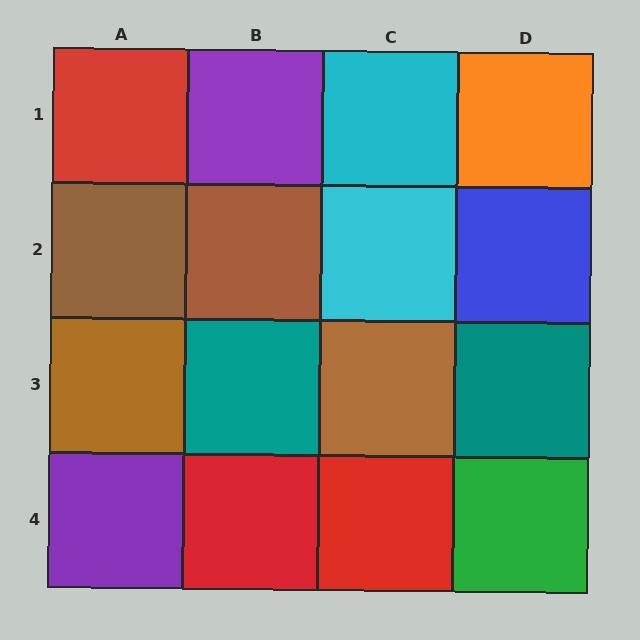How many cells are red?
3 cells are red.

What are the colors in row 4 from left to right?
Purple, red, red, green.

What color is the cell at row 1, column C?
Cyan.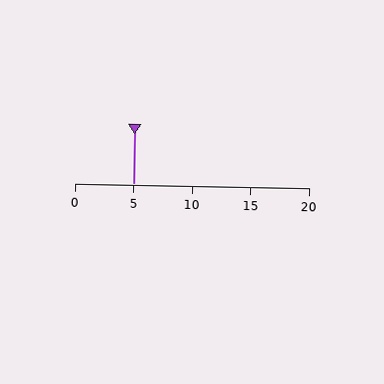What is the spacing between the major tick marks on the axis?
The major ticks are spaced 5 apart.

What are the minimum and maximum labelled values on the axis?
The axis runs from 0 to 20.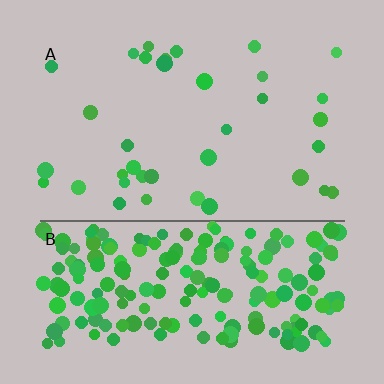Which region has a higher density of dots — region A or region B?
B (the bottom).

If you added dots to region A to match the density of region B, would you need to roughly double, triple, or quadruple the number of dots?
Approximately quadruple.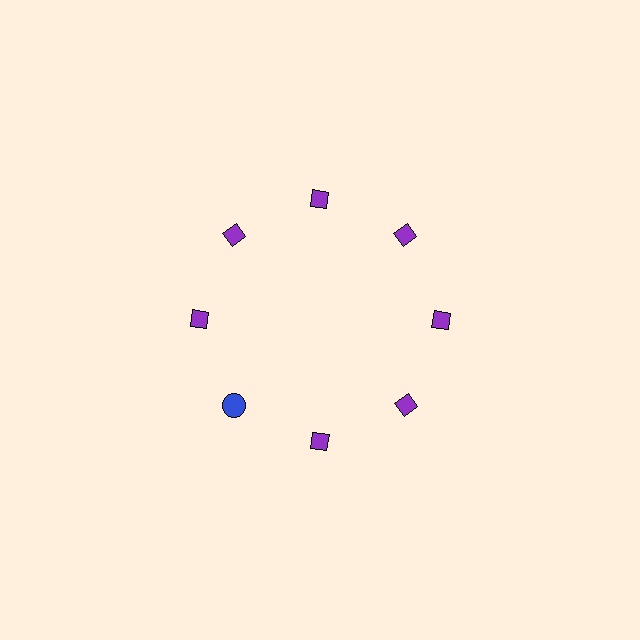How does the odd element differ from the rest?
It differs in both color (blue instead of purple) and shape (circle instead of diamond).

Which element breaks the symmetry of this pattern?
The blue circle at roughly the 8 o'clock position breaks the symmetry. All other shapes are purple diamonds.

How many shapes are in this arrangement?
There are 8 shapes arranged in a ring pattern.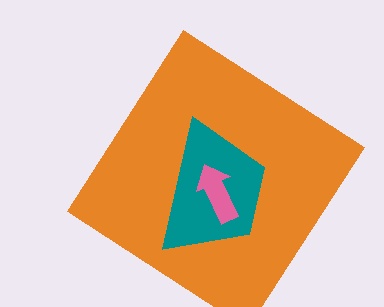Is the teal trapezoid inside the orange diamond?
Yes.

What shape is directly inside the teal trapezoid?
The pink arrow.